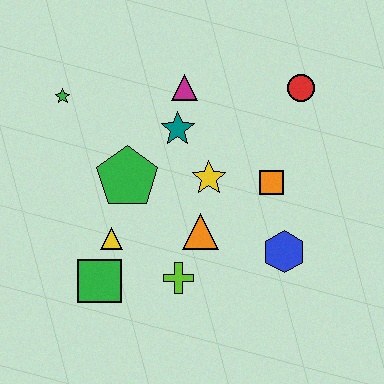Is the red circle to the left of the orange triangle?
No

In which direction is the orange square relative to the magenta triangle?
The orange square is below the magenta triangle.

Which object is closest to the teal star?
The magenta triangle is closest to the teal star.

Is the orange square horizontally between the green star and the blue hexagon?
Yes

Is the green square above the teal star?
No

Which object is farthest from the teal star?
The green square is farthest from the teal star.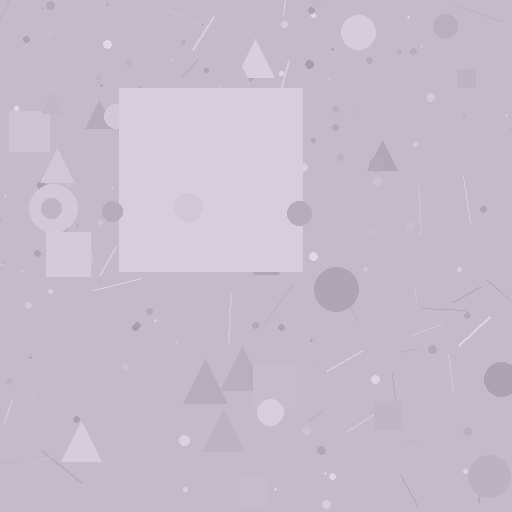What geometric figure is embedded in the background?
A square is embedded in the background.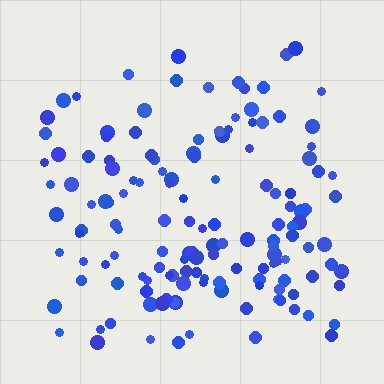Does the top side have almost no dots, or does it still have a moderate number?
Still a moderate number, just noticeably fewer than the bottom.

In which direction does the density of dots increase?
From top to bottom, with the bottom side densest.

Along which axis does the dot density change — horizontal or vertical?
Vertical.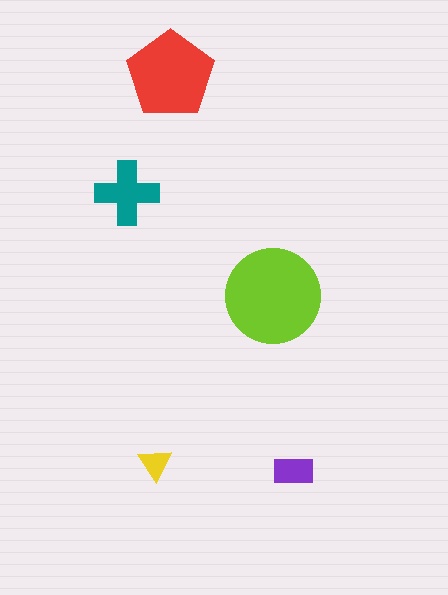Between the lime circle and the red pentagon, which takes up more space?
The lime circle.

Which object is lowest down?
The purple rectangle is bottommost.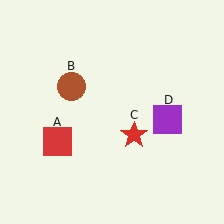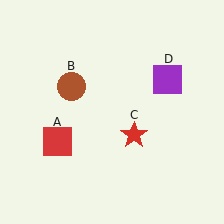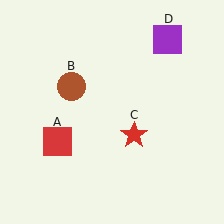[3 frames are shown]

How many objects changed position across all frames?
1 object changed position: purple square (object D).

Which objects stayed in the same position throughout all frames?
Red square (object A) and brown circle (object B) and red star (object C) remained stationary.